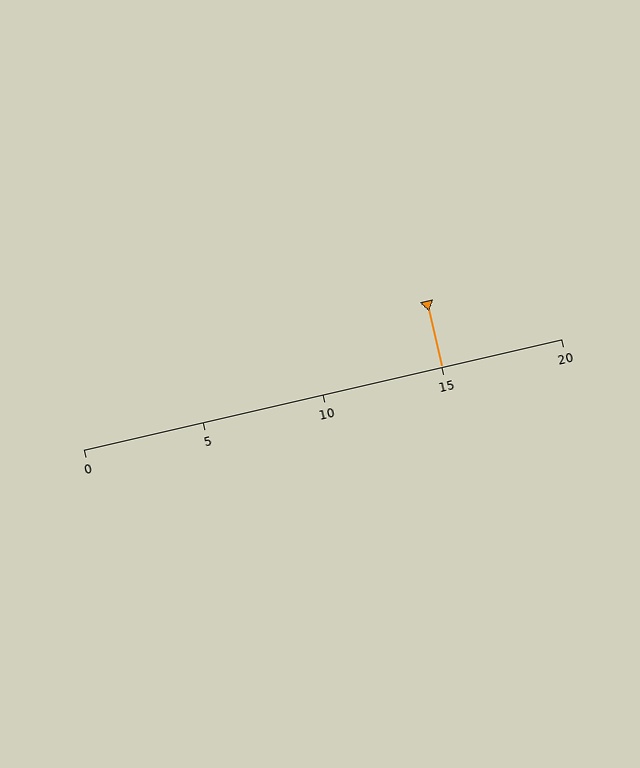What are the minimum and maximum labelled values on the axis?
The axis runs from 0 to 20.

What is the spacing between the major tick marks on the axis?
The major ticks are spaced 5 apart.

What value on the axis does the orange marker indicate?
The marker indicates approximately 15.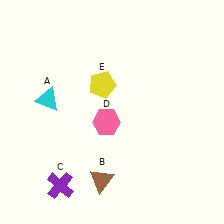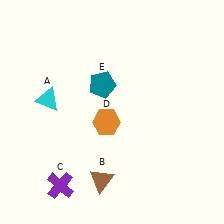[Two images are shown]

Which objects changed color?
D changed from pink to orange. E changed from yellow to teal.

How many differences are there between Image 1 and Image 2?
There are 2 differences between the two images.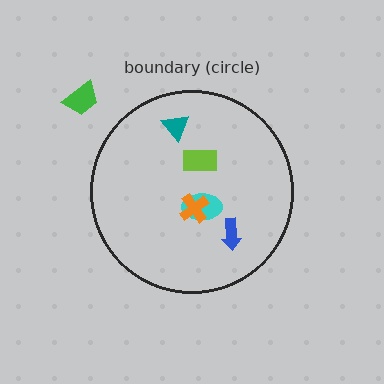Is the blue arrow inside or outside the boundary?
Inside.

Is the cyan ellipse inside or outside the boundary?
Inside.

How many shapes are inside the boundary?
5 inside, 1 outside.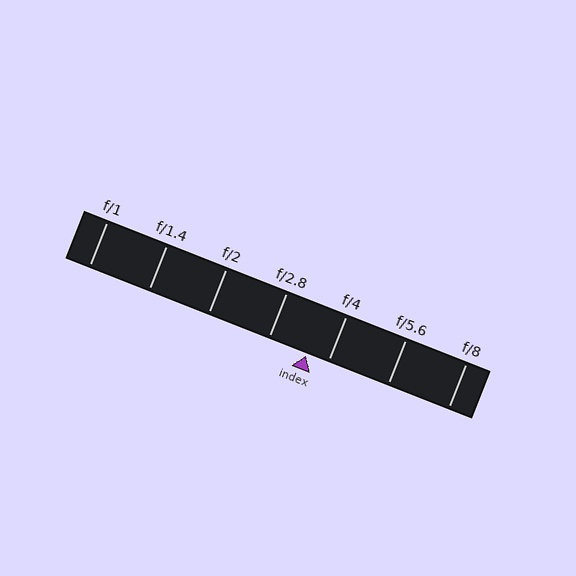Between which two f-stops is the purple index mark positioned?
The index mark is between f/2.8 and f/4.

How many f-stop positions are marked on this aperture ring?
There are 7 f-stop positions marked.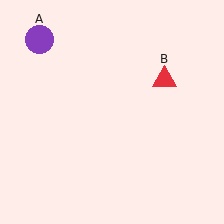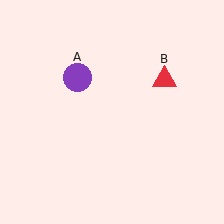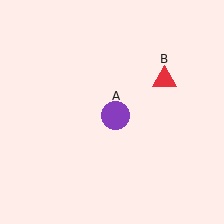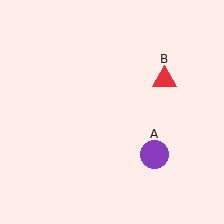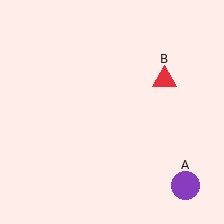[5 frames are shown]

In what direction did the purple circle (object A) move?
The purple circle (object A) moved down and to the right.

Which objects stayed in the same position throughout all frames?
Red triangle (object B) remained stationary.